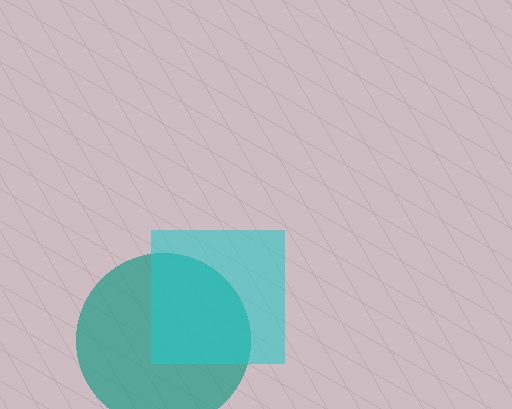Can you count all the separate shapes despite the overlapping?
Yes, there are 2 separate shapes.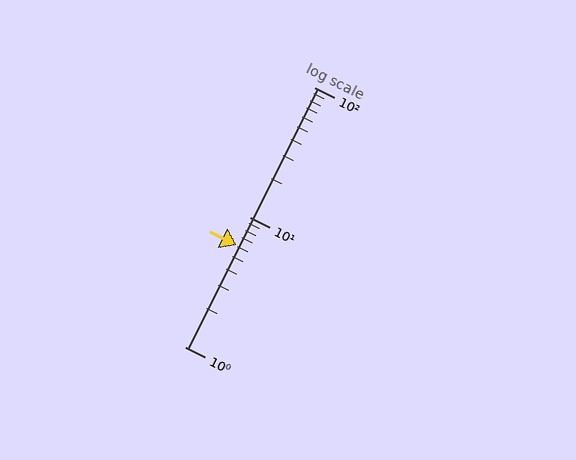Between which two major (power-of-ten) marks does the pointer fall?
The pointer is between 1 and 10.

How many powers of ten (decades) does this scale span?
The scale spans 2 decades, from 1 to 100.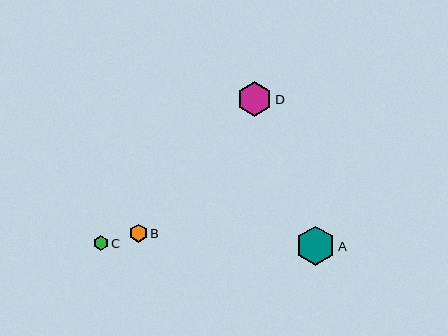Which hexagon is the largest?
Hexagon A is the largest with a size of approximately 39 pixels.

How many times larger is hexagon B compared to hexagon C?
Hexagon B is approximately 1.2 times the size of hexagon C.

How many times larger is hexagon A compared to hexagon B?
Hexagon A is approximately 2.3 times the size of hexagon B.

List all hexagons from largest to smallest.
From largest to smallest: A, D, B, C.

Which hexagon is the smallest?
Hexagon C is the smallest with a size of approximately 15 pixels.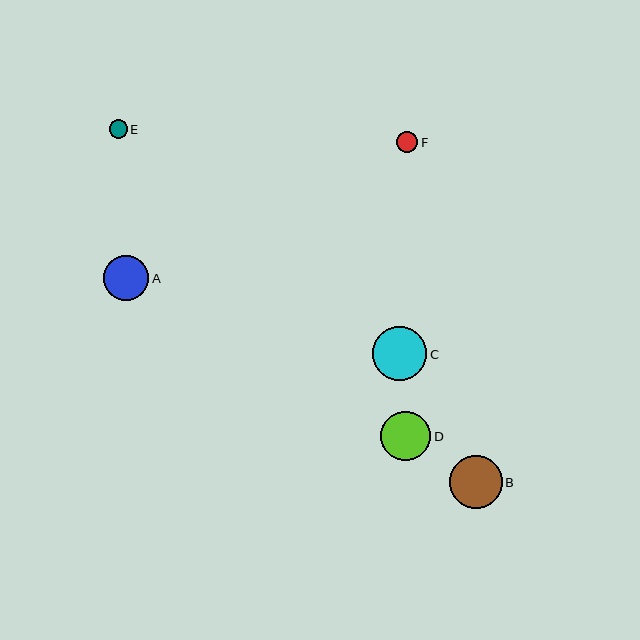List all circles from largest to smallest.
From largest to smallest: C, B, D, A, F, E.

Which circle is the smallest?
Circle E is the smallest with a size of approximately 18 pixels.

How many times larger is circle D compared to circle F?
Circle D is approximately 2.3 times the size of circle F.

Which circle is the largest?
Circle C is the largest with a size of approximately 54 pixels.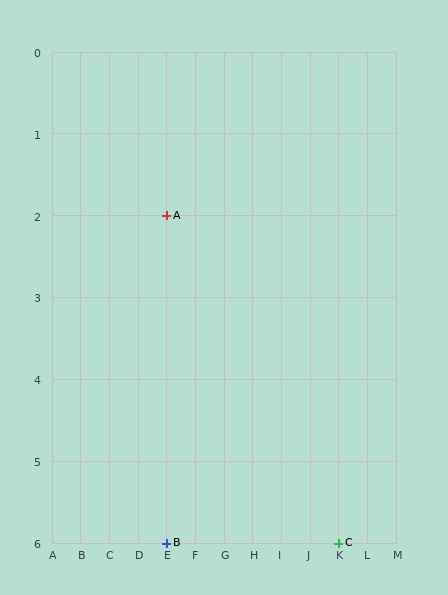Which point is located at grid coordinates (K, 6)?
Point C is at (K, 6).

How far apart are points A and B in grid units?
Points A and B are 4 rows apart.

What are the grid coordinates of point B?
Point B is at grid coordinates (E, 6).